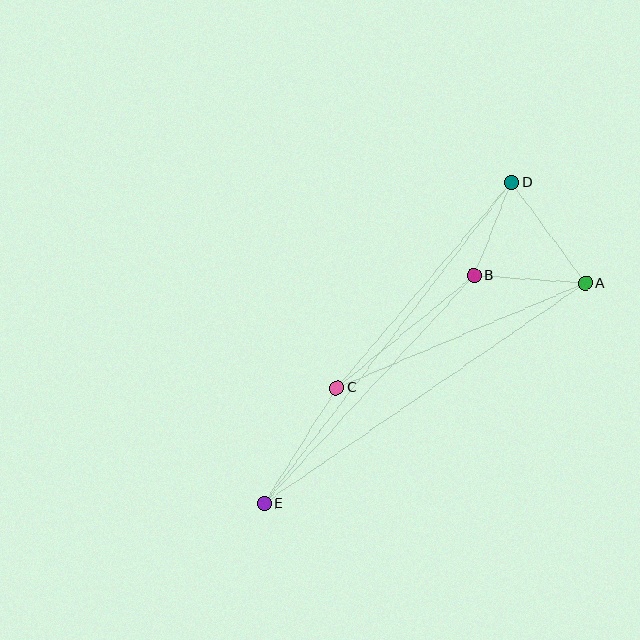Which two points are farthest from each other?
Points D and E are farthest from each other.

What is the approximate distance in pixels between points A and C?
The distance between A and C is approximately 269 pixels.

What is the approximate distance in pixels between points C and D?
The distance between C and D is approximately 269 pixels.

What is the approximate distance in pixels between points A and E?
The distance between A and E is approximately 389 pixels.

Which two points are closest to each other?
Points B and D are closest to each other.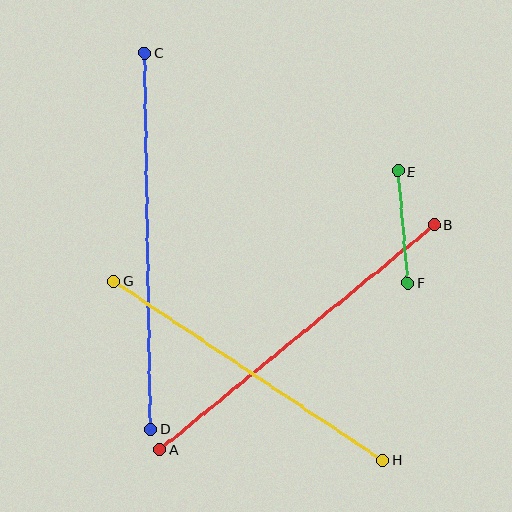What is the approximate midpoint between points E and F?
The midpoint is at approximately (403, 227) pixels.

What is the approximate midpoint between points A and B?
The midpoint is at approximately (297, 337) pixels.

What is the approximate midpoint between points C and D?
The midpoint is at approximately (148, 241) pixels.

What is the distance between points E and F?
The distance is approximately 112 pixels.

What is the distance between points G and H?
The distance is approximately 323 pixels.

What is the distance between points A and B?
The distance is approximately 354 pixels.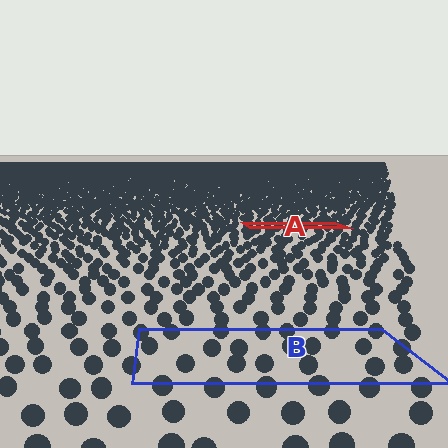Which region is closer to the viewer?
Region B is closer. The texture elements there are larger and more spread out.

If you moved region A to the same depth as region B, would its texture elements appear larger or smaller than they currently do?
They would appear larger. At a closer depth, the same texture elements are projected at a bigger on-screen size.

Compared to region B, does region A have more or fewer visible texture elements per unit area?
Region A has more texture elements per unit area — they are packed more densely because it is farther away.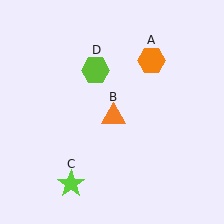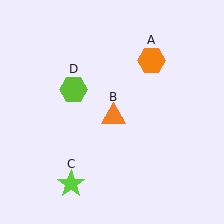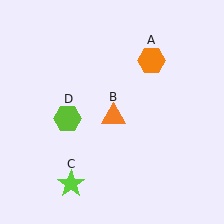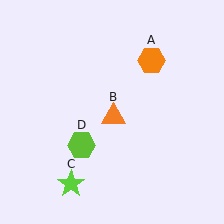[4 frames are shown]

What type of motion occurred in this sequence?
The lime hexagon (object D) rotated counterclockwise around the center of the scene.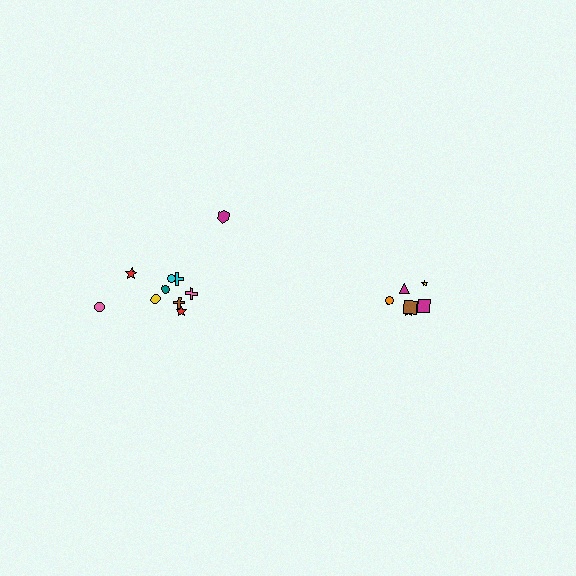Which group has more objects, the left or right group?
The left group.